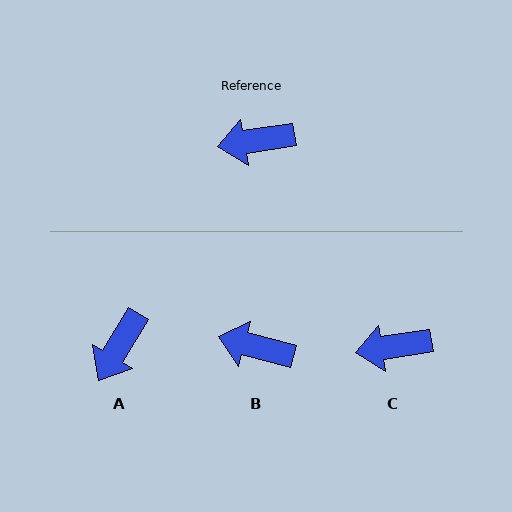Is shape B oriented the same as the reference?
No, it is off by about 24 degrees.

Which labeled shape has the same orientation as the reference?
C.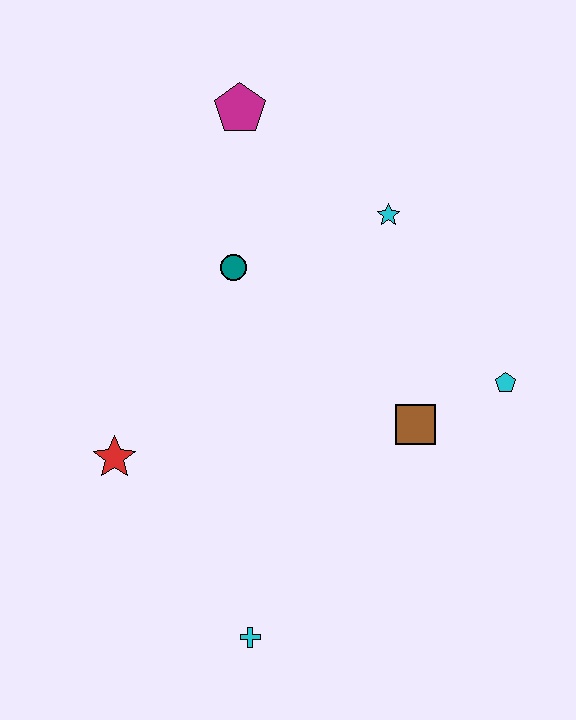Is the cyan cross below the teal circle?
Yes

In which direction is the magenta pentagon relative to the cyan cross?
The magenta pentagon is above the cyan cross.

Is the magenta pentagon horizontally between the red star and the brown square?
Yes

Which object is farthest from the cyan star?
The cyan cross is farthest from the cyan star.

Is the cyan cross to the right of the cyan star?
No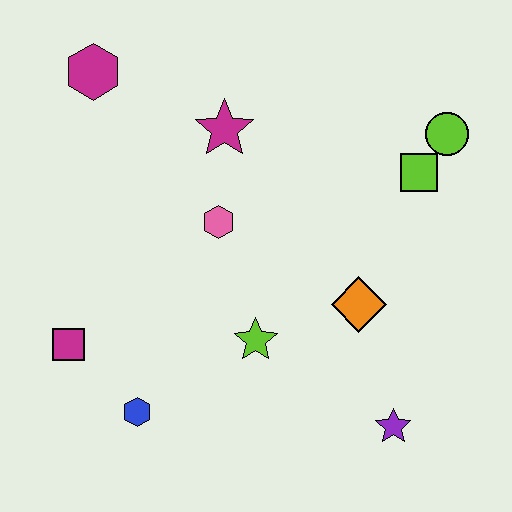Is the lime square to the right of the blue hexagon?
Yes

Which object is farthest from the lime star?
The magenta hexagon is farthest from the lime star.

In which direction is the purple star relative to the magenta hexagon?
The purple star is below the magenta hexagon.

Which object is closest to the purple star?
The orange diamond is closest to the purple star.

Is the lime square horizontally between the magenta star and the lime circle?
Yes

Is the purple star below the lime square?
Yes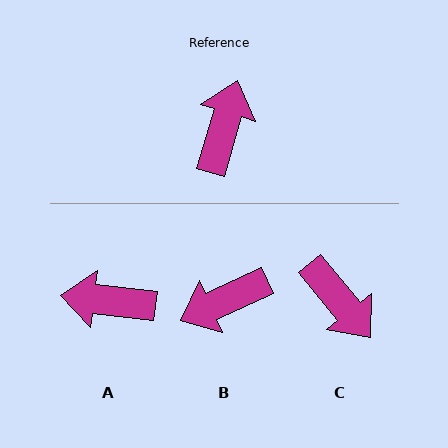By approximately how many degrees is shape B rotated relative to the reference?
Approximately 131 degrees counter-clockwise.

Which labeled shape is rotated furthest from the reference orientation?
B, about 131 degrees away.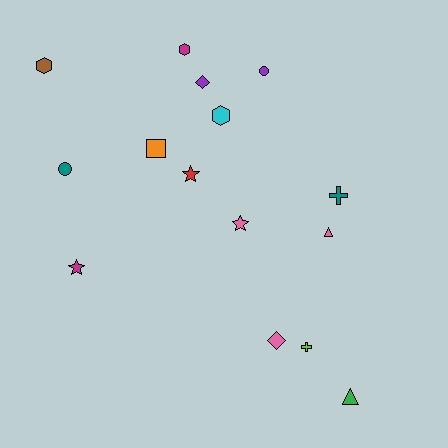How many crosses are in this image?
There are 2 crosses.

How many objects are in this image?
There are 15 objects.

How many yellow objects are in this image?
There are no yellow objects.